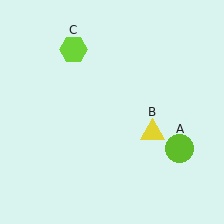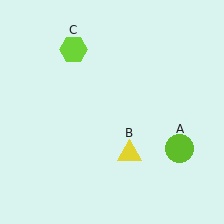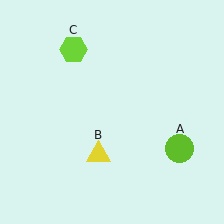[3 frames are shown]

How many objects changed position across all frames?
1 object changed position: yellow triangle (object B).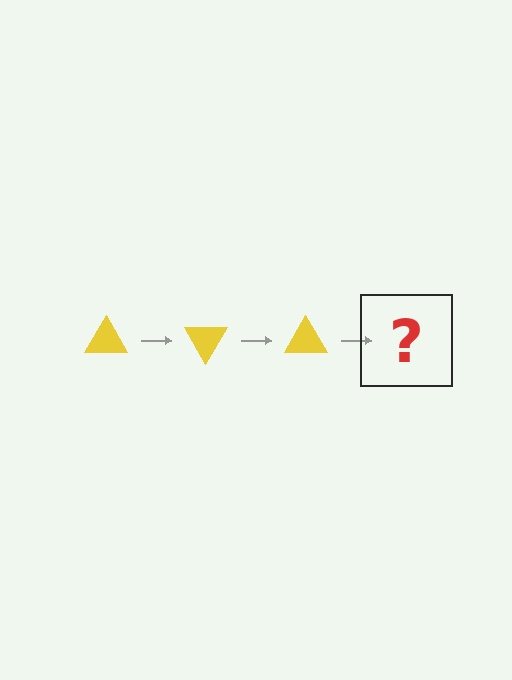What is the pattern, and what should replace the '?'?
The pattern is that the triangle rotates 60 degrees each step. The '?' should be a yellow triangle rotated 180 degrees.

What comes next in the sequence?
The next element should be a yellow triangle rotated 180 degrees.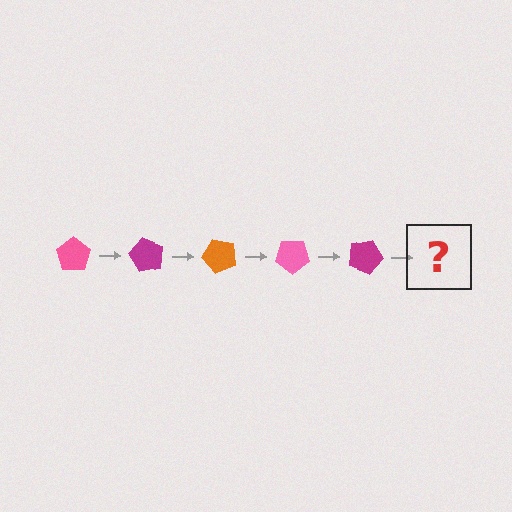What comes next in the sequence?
The next element should be an orange pentagon, rotated 300 degrees from the start.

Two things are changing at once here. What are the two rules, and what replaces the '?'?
The two rules are that it rotates 60 degrees each step and the color cycles through pink, magenta, and orange. The '?' should be an orange pentagon, rotated 300 degrees from the start.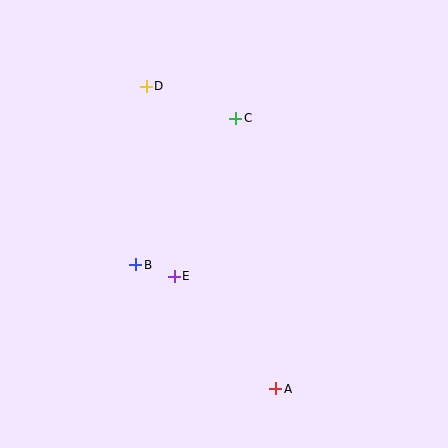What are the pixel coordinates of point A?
Point A is at (276, 389).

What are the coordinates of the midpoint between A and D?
The midpoint between A and D is at (211, 237).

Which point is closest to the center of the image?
Point E at (174, 276) is closest to the center.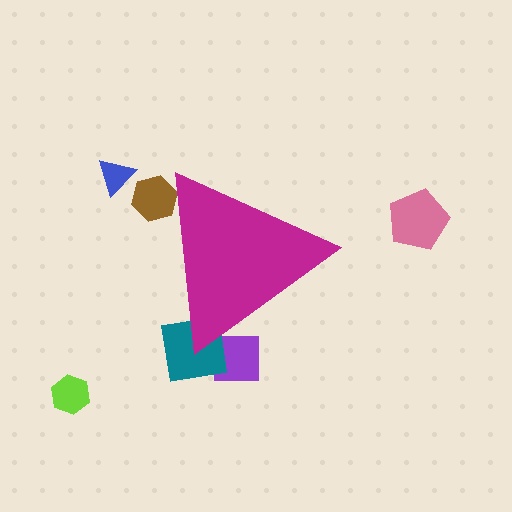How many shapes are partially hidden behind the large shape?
3 shapes are partially hidden.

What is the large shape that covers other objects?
A magenta triangle.